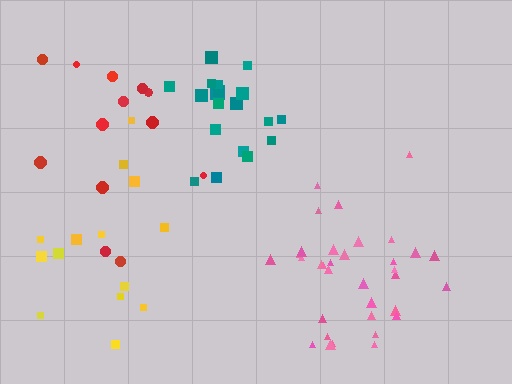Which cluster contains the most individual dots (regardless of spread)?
Pink (34).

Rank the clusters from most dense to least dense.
teal, pink, yellow, red.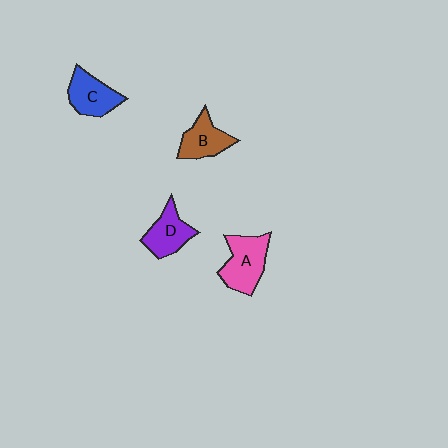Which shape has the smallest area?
Shape B (brown).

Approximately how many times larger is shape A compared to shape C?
Approximately 1.2 times.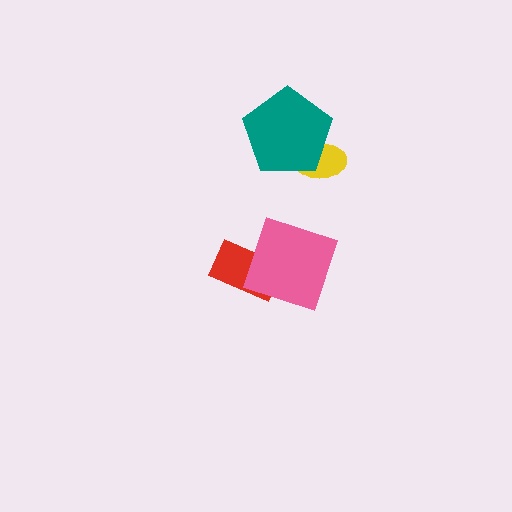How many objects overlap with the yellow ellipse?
1 object overlaps with the yellow ellipse.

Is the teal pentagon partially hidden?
No, no other shape covers it.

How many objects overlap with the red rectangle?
1 object overlaps with the red rectangle.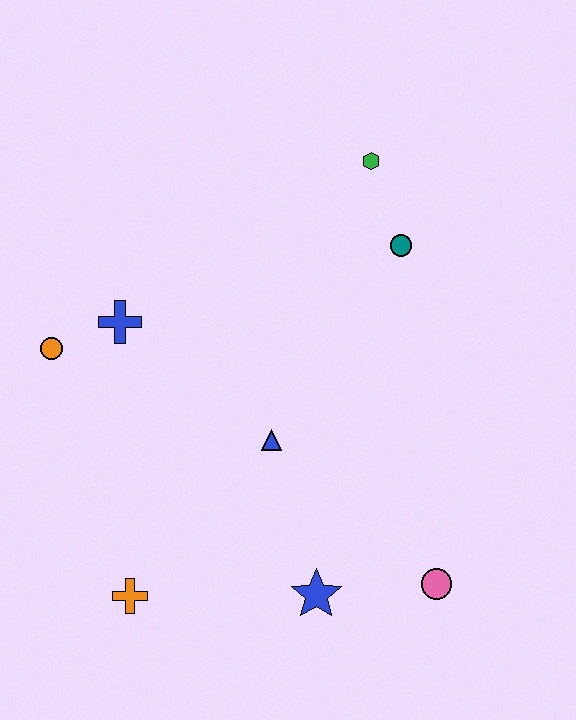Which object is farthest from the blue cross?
The pink circle is farthest from the blue cross.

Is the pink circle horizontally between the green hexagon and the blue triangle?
No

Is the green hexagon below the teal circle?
No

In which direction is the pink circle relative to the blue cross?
The pink circle is to the right of the blue cross.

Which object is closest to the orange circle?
The blue cross is closest to the orange circle.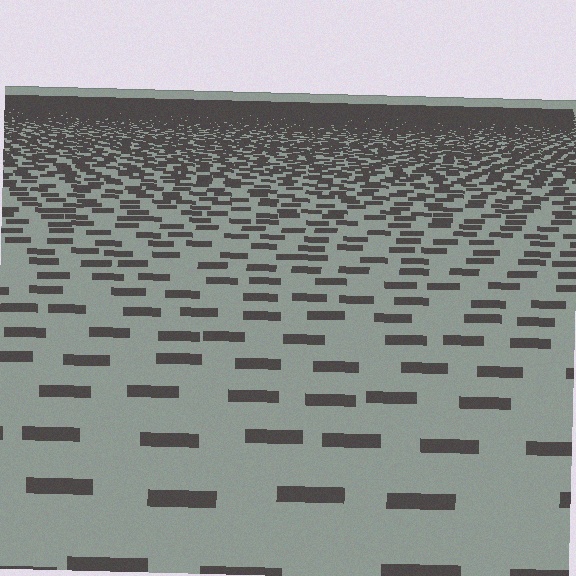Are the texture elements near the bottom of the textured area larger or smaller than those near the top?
Larger. Near the bottom, elements are closer to the viewer and appear at a bigger on-screen size.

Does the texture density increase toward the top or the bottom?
Density increases toward the top.